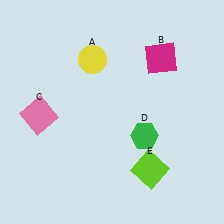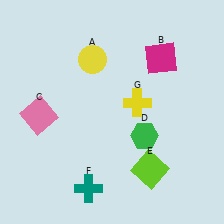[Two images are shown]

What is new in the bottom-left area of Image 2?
A teal cross (F) was added in the bottom-left area of Image 2.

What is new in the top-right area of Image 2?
A yellow cross (G) was added in the top-right area of Image 2.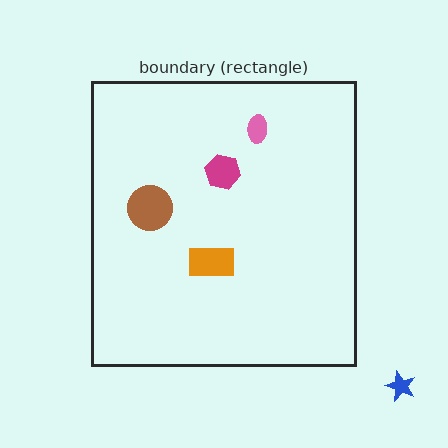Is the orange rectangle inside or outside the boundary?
Inside.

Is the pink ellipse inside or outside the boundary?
Inside.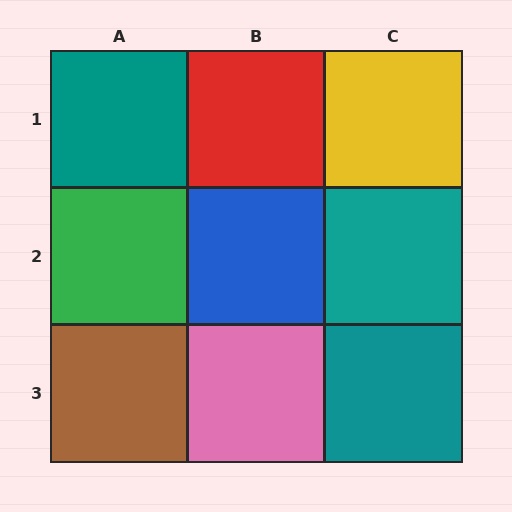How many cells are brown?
1 cell is brown.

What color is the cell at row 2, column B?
Blue.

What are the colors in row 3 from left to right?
Brown, pink, teal.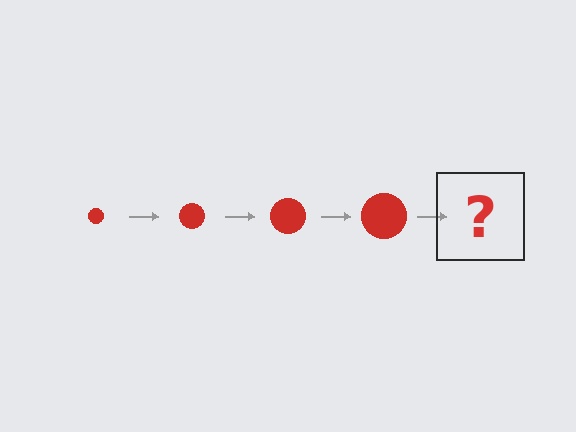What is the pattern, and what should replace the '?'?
The pattern is that the circle gets progressively larger each step. The '?' should be a red circle, larger than the previous one.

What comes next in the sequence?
The next element should be a red circle, larger than the previous one.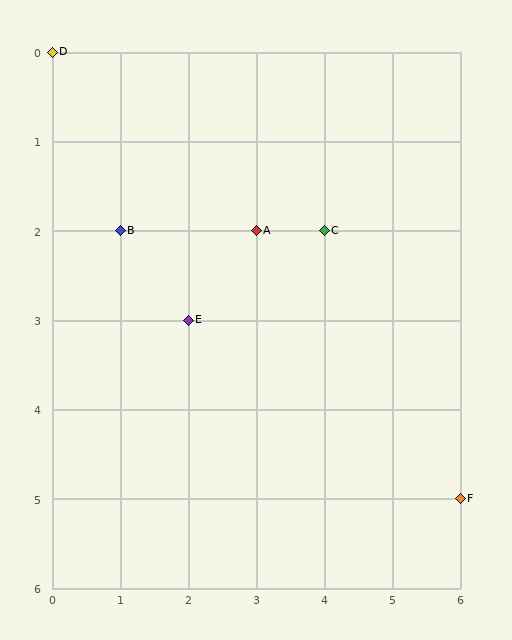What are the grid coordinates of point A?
Point A is at grid coordinates (3, 2).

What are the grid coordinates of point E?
Point E is at grid coordinates (2, 3).